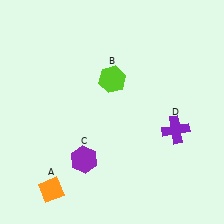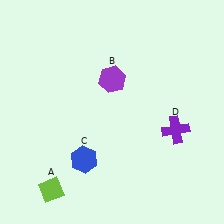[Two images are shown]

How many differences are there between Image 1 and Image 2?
There are 3 differences between the two images.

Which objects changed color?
A changed from orange to lime. B changed from lime to purple. C changed from purple to blue.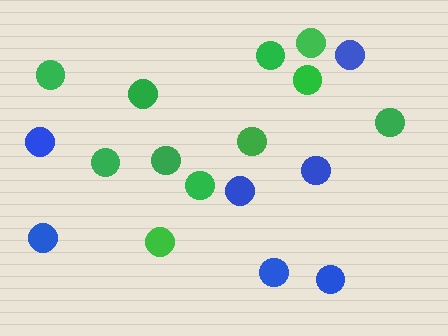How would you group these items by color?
There are 2 groups: one group of blue circles (7) and one group of green circles (11).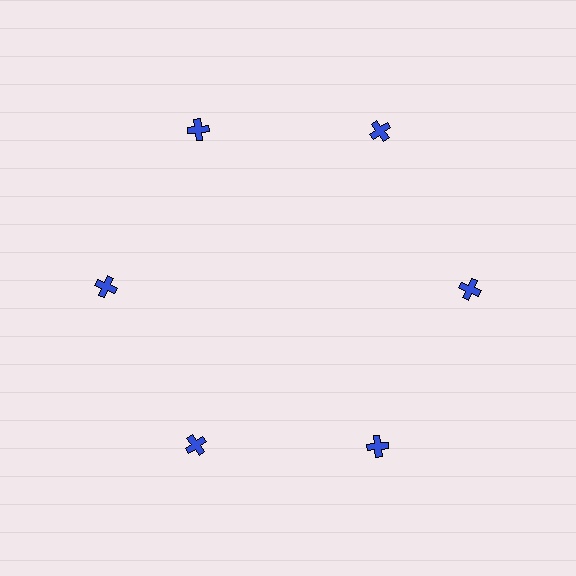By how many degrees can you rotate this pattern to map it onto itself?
The pattern maps onto itself every 60 degrees of rotation.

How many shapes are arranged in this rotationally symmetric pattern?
There are 6 shapes, arranged in 6 groups of 1.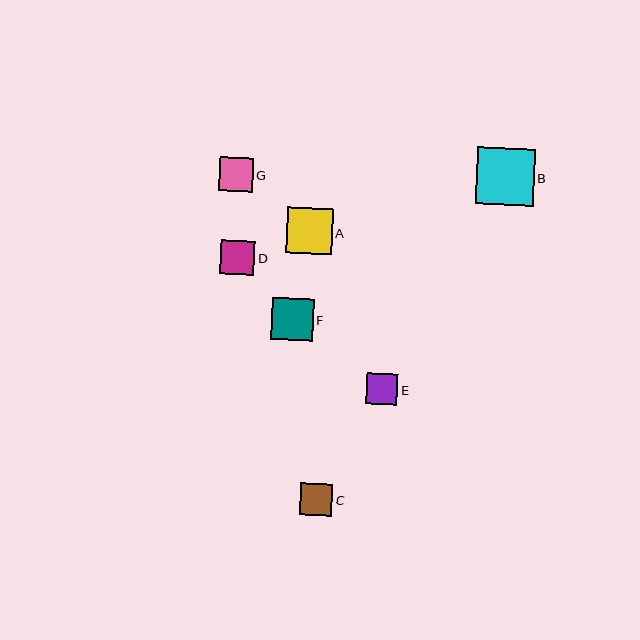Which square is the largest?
Square B is the largest with a size of approximately 58 pixels.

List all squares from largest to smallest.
From largest to smallest: B, A, F, D, G, C, E.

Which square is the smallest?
Square E is the smallest with a size of approximately 31 pixels.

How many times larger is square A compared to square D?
Square A is approximately 1.3 times the size of square D.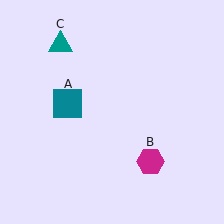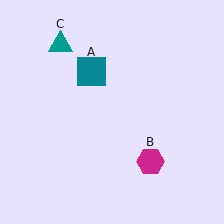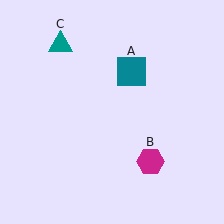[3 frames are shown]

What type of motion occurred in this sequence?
The teal square (object A) rotated clockwise around the center of the scene.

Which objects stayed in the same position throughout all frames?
Magenta hexagon (object B) and teal triangle (object C) remained stationary.